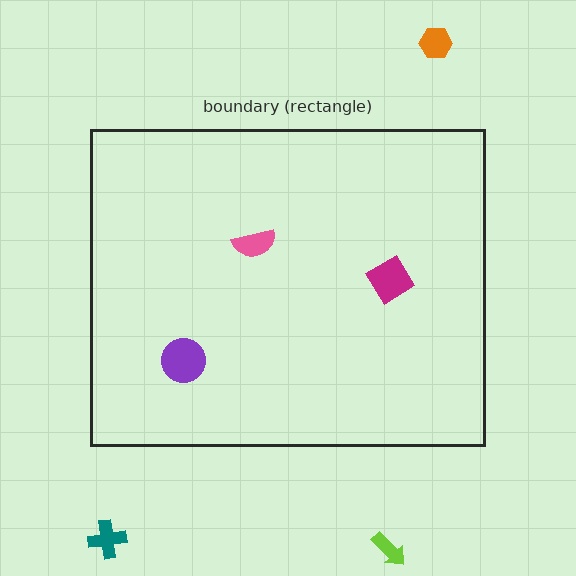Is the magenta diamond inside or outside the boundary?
Inside.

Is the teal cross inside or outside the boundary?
Outside.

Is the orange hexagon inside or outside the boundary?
Outside.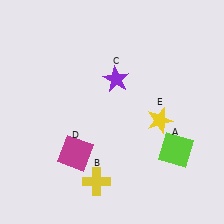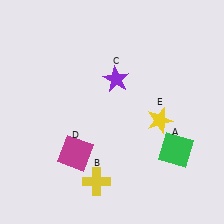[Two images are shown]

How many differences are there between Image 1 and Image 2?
There is 1 difference between the two images.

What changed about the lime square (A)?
In Image 1, A is lime. In Image 2, it changed to green.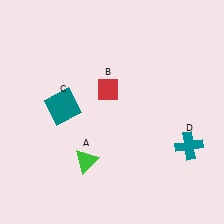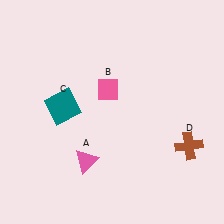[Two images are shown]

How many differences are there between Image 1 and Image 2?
There are 3 differences between the two images.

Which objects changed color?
A changed from green to pink. B changed from red to pink. D changed from teal to brown.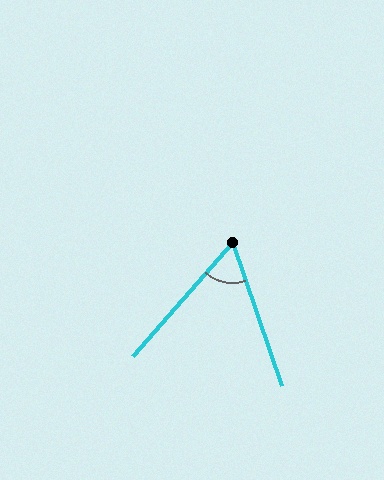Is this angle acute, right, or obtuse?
It is acute.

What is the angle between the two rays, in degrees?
Approximately 60 degrees.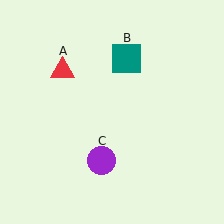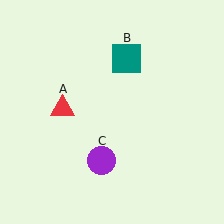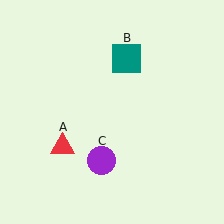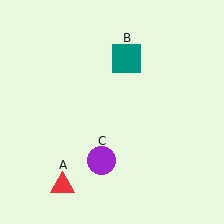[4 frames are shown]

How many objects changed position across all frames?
1 object changed position: red triangle (object A).